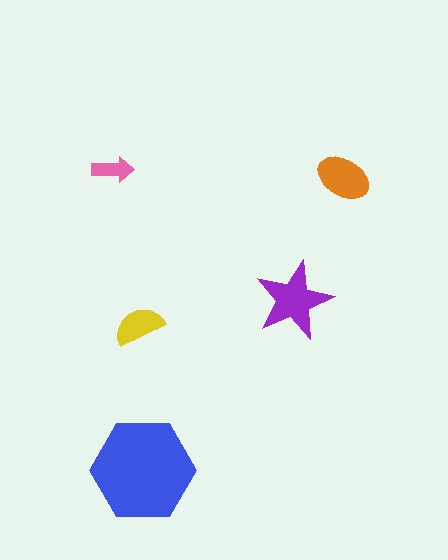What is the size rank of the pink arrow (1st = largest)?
5th.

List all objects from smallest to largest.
The pink arrow, the yellow semicircle, the orange ellipse, the purple star, the blue hexagon.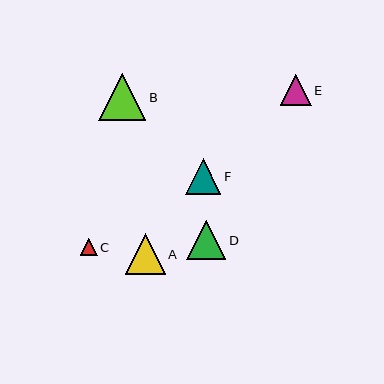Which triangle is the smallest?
Triangle C is the smallest with a size of approximately 17 pixels.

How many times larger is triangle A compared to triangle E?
Triangle A is approximately 1.3 times the size of triangle E.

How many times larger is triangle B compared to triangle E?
Triangle B is approximately 1.5 times the size of triangle E.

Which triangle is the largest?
Triangle B is the largest with a size of approximately 47 pixels.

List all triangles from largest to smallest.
From largest to smallest: B, A, D, F, E, C.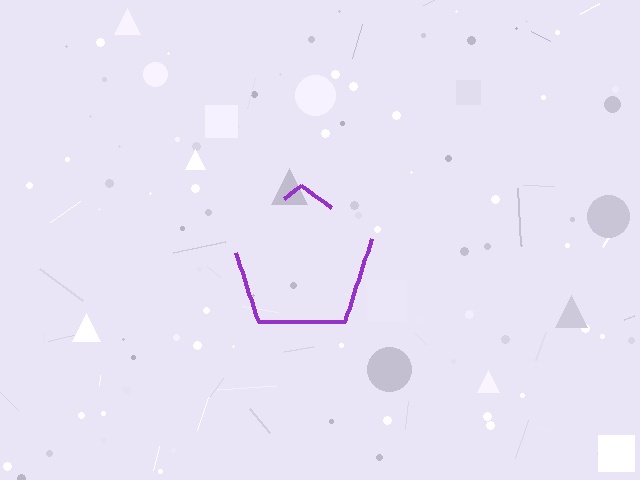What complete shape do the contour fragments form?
The contour fragments form a pentagon.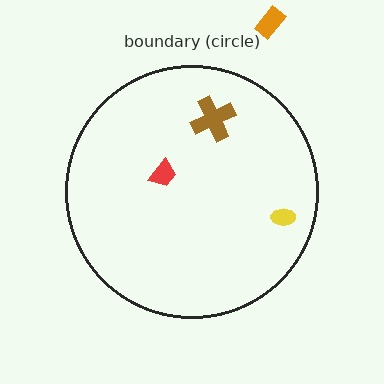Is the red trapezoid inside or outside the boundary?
Inside.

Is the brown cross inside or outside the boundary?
Inside.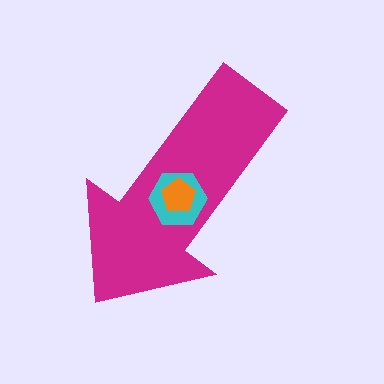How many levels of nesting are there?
3.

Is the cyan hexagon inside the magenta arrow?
Yes.